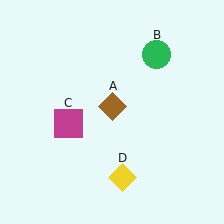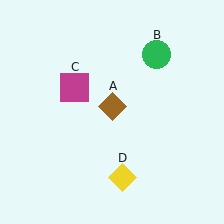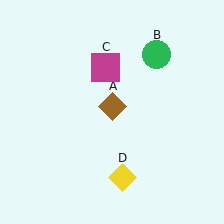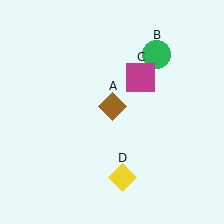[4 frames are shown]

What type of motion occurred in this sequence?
The magenta square (object C) rotated clockwise around the center of the scene.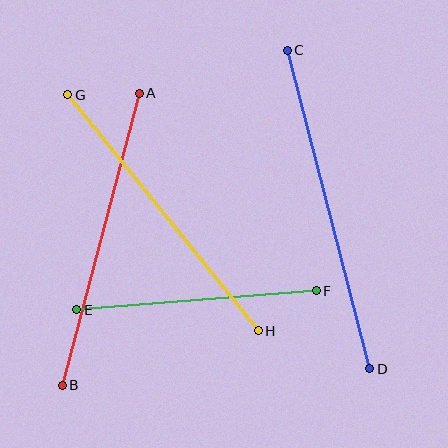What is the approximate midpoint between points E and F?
The midpoint is at approximately (197, 300) pixels.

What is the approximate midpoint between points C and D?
The midpoint is at approximately (328, 210) pixels.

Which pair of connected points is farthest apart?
Points C and D are farthest apart.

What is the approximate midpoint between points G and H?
The midpoint is at approximately (163, 213) pixels.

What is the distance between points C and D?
The distance is approximately 329 pixels.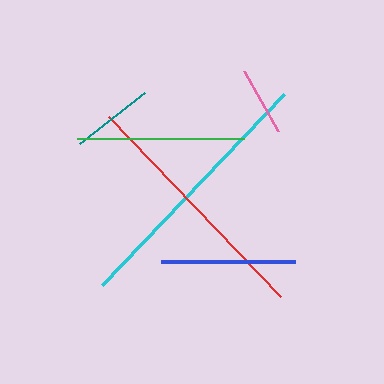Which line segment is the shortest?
The pink line is the shortest at approximately 69 pixels.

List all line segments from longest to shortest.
From longest to shortest: cyan, red, green, blue, teal, pink.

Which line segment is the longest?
The cyan line is the longest at approximately 263 pixels.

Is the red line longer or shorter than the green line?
The red line is longer than the green line.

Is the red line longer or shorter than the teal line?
The red line is longer than the teal line.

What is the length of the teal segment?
The teal segment is approximately 83 pixels long.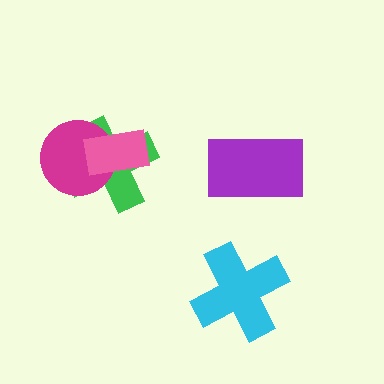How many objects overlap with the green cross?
2 objects overlap with the green cross.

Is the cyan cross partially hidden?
No, no other shape covers it.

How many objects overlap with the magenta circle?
2 objects overlap with the magenta circle.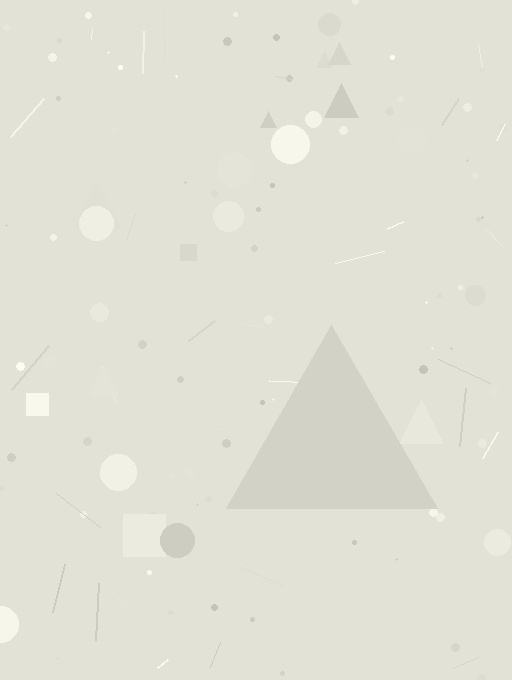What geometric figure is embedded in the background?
A triangle is embedded in the background.